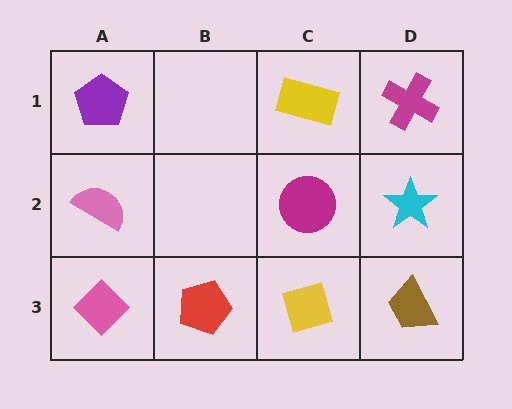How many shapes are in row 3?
4 shapes.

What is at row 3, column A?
A pink diamond.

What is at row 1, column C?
A yellow rectangle.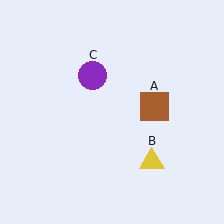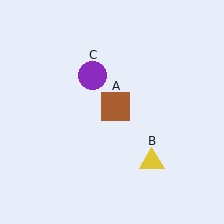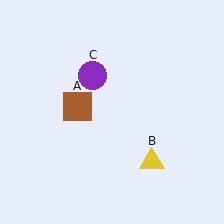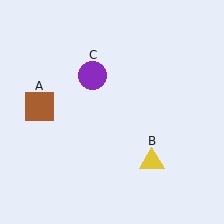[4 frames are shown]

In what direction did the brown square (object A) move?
The brown square (object A) moved left.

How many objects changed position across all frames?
1 object changed position: brown square (object A).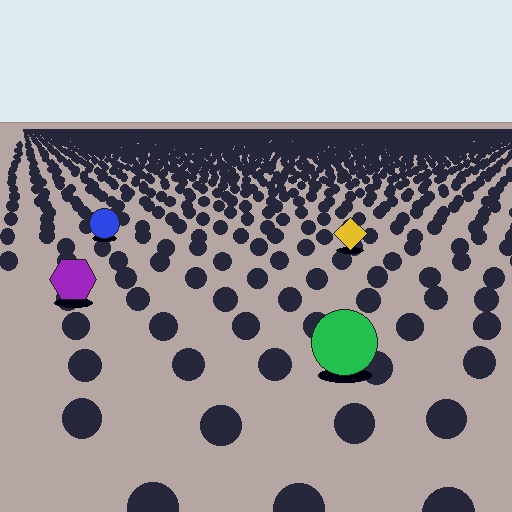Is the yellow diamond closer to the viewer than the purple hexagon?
No. The purple hexagon is closer — you can tell from the texture gradient: the ground texture is coarser near it.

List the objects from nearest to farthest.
From nearest to farthest: the green circle, the purple hexagon, the yellow diamond, the blue circle.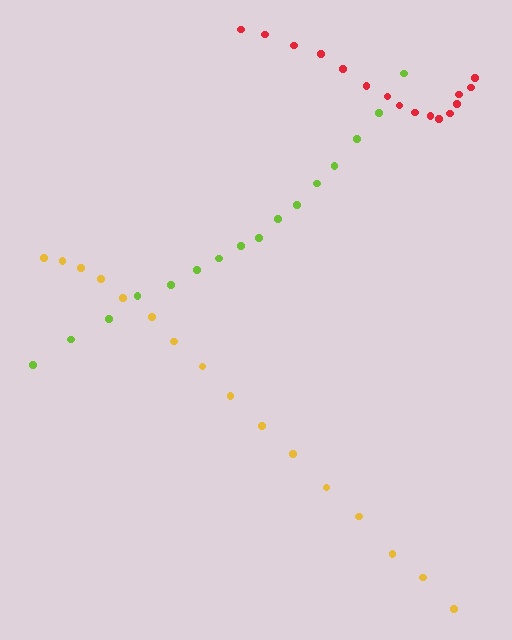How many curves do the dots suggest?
There are 3 distinct paths.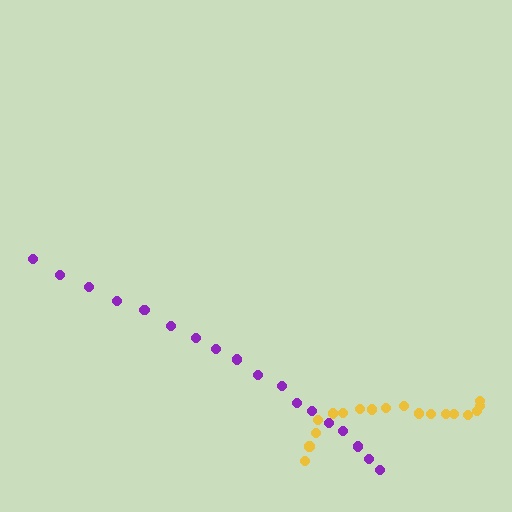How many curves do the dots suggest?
There are 2 distinct paths.